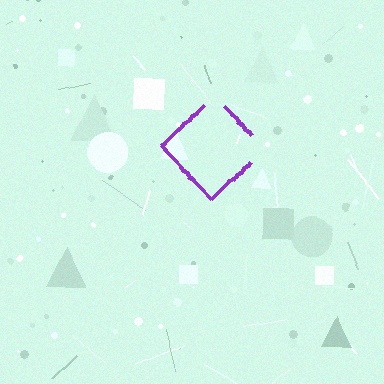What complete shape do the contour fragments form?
The contour fragments form a diamond.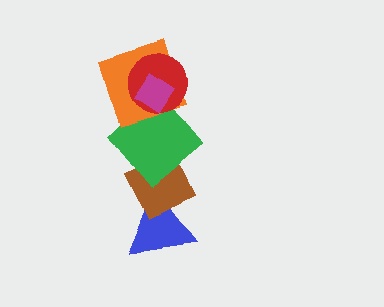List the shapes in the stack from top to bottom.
From top to bottom: the magenta diamond, the red circle, the orange square, the green diamond, the brown diamond, the blue triangle.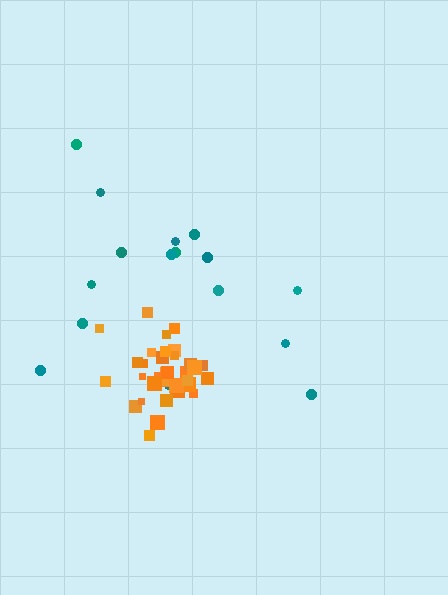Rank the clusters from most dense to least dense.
orange, teal.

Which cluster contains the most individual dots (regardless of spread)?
Orange (33).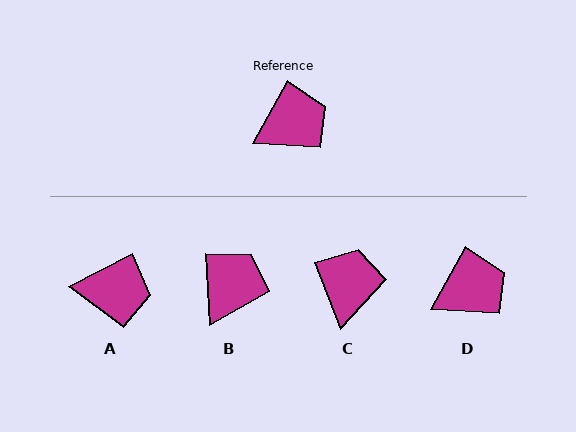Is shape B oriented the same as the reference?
No, it is off by about 33 degrees.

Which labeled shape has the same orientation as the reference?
D.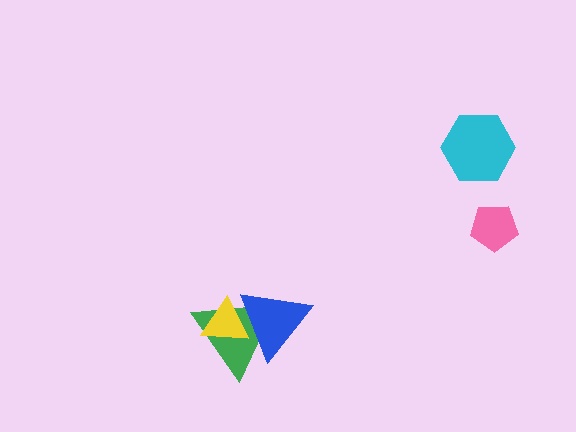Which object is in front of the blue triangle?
The yellow triangle is in front of the blue triangle.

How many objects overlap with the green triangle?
2 objects overlap with the green triangle.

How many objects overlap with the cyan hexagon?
0 objects overlap with the cyan hexagon.